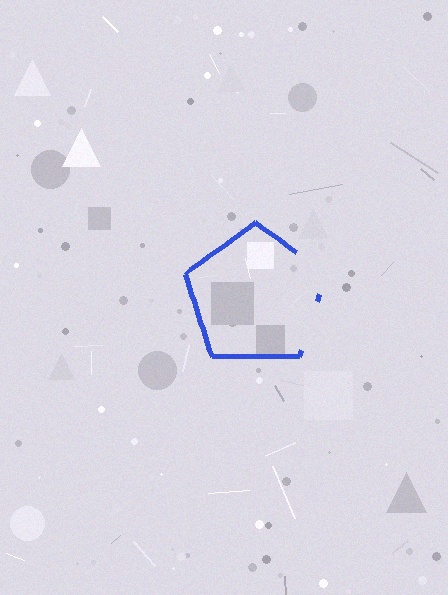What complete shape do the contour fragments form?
The contour fragments form a pentagon.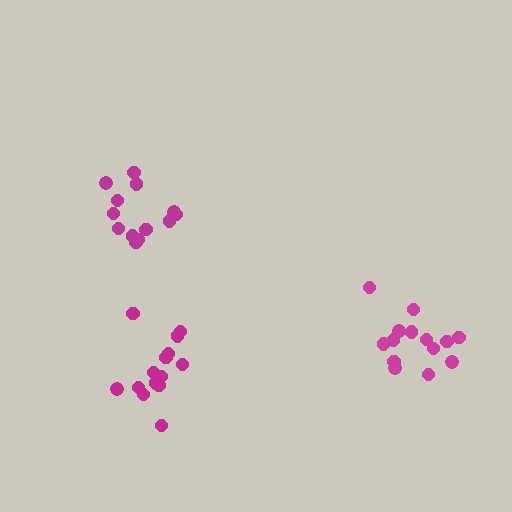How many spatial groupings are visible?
There are 3 spatial groupings.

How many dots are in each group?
Group 1: 14 dots, Group 2: 14 dots, Group 3: 13 dots (41 total).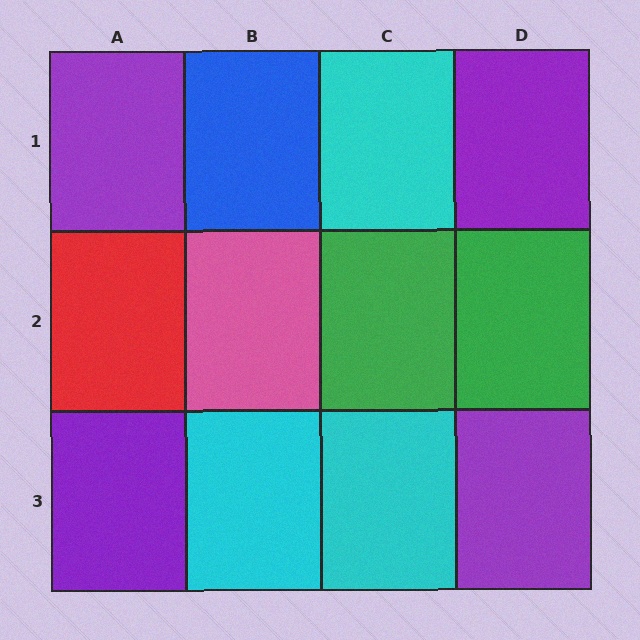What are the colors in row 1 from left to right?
Purple, blue, cyan, purple.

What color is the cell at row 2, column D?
Green.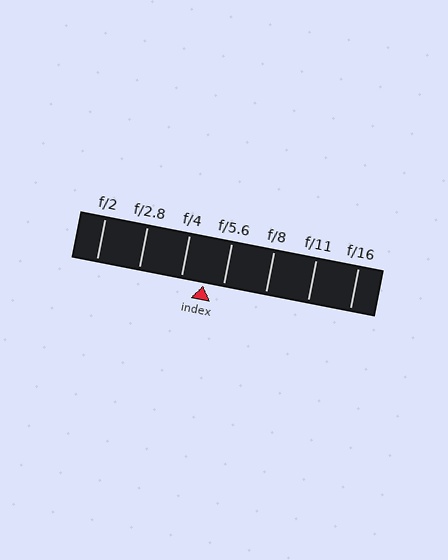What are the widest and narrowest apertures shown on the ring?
The widest aperture shown is f/2 and the narrowest is f/16.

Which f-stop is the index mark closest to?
The index mark is closest to f/5.6.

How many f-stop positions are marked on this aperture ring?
There are 7 f-stop positions marked.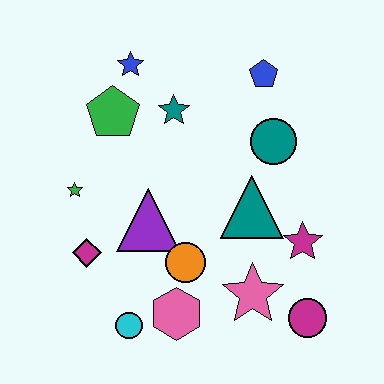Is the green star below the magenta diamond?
No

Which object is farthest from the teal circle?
The cyan circle is farthest from the teal circle.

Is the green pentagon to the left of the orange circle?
Yes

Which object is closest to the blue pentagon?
The teal circle is closest to the blue pentagon.